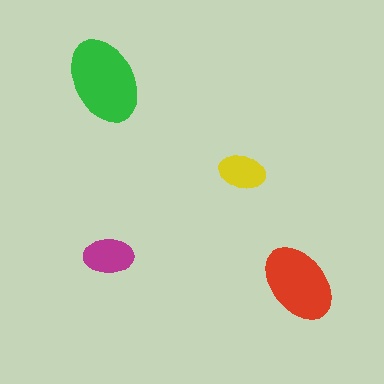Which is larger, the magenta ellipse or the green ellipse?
The green one.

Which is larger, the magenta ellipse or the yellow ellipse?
The magenta one.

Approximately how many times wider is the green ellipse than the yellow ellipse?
About 2 times wider.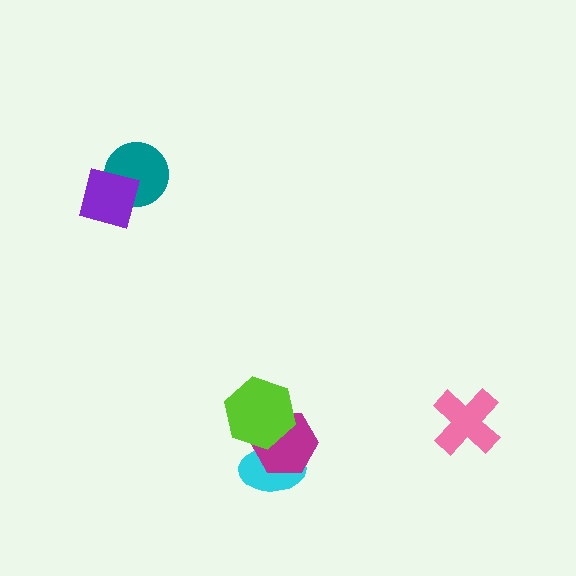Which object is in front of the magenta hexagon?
The lime hexagon is in front of the magenta hexagon.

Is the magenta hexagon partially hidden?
Yes, it is partially covered by another shape.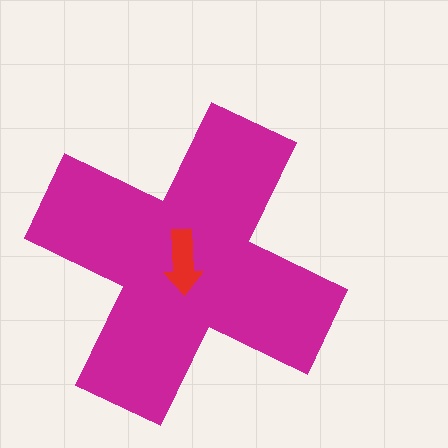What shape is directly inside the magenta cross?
The red arrow.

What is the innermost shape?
The red arrow.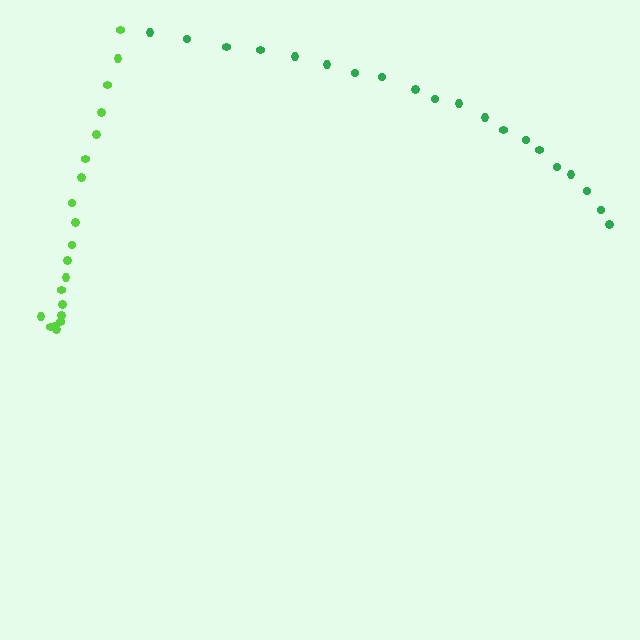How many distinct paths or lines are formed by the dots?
There are 2 distinct paths.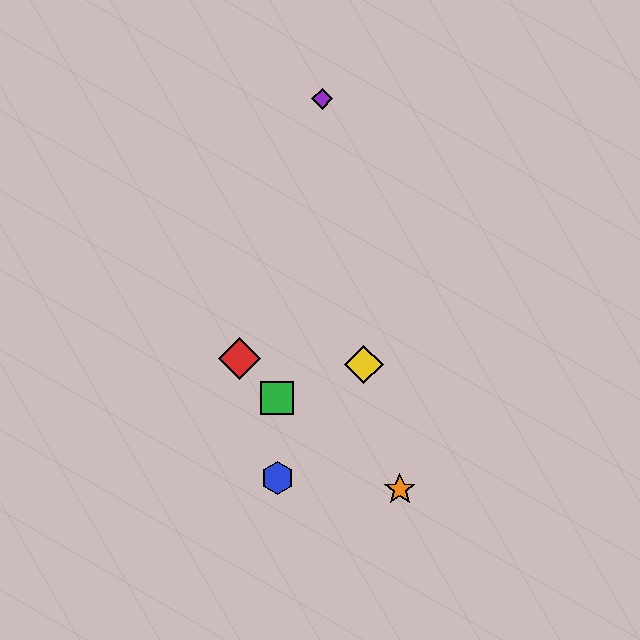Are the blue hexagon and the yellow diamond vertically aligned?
No, the blue hexagon is at x≈277 and the yellow diamond is at x≈364.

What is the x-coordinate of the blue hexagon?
The blue hexagon is at x≈277.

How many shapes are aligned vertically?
2 shapes (the blue hexagon, the green square) are aligned vertically.